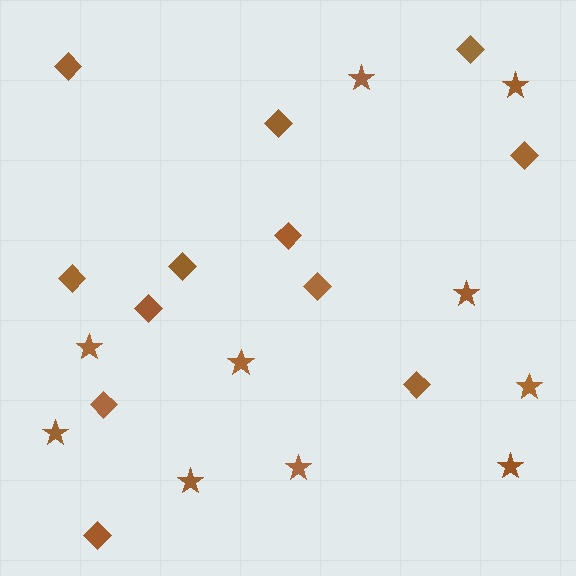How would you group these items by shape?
There are 2 groups: one group of diamonds (12) and one group of stars (10).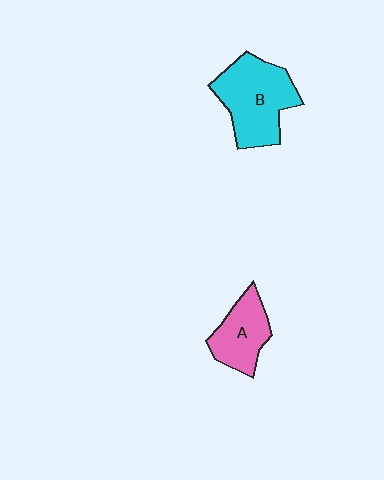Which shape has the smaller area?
Shape A (pink).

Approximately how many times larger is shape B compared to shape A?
Approximately 1.6 times.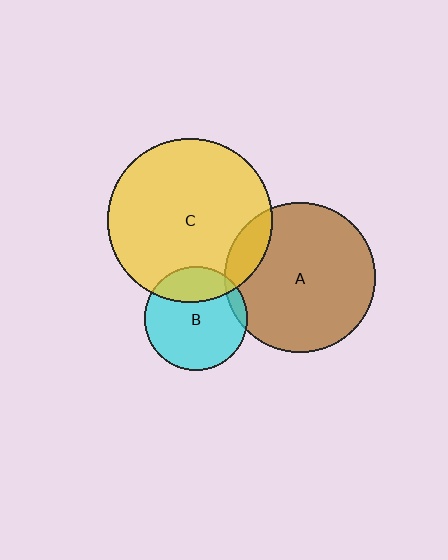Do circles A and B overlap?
Yes.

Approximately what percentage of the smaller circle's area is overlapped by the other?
Approximately 5%.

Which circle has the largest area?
Circle C (yellow).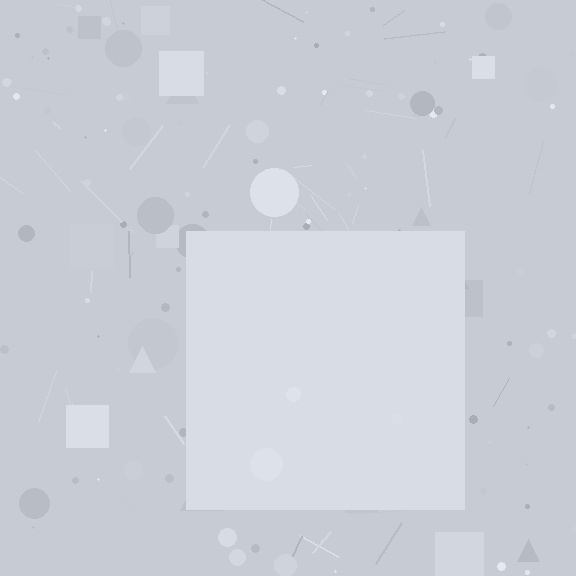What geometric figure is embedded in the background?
A square is embedded in the background.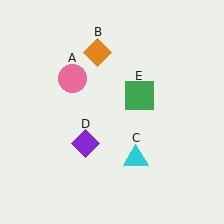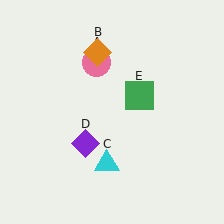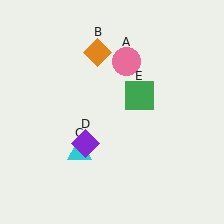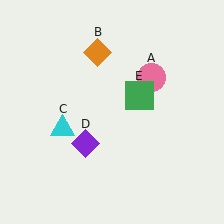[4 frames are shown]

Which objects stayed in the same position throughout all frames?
Orange diamond (object B) and purple diamond (object D) and green square (object E) remained stationary.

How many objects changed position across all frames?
2 objects changed position: pink circle (object A), cyan triangle (object C).